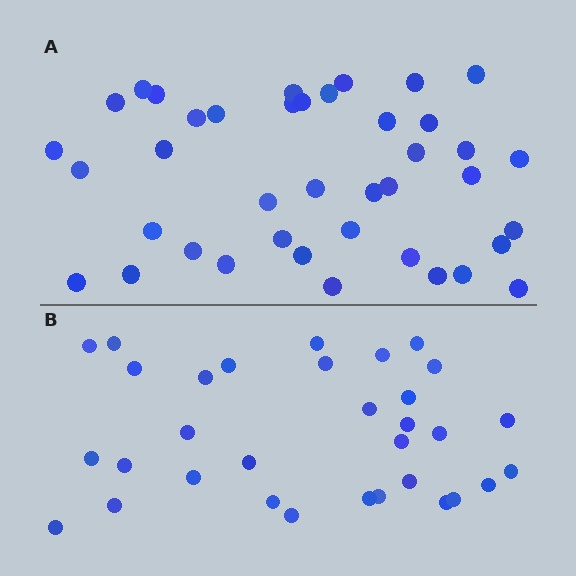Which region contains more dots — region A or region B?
Region A (the top region) has more dots.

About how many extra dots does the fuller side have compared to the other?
Region A has roughly 8 or so more dots than region B.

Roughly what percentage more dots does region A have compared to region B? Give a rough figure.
About 25% more.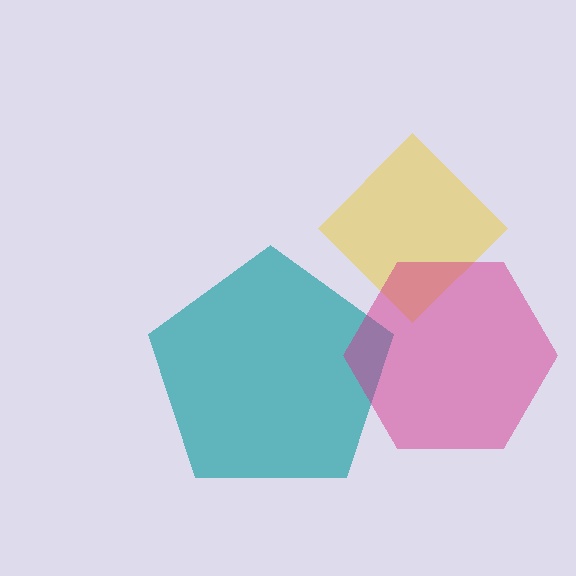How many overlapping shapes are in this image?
There are 3 overlapping shapes in the image.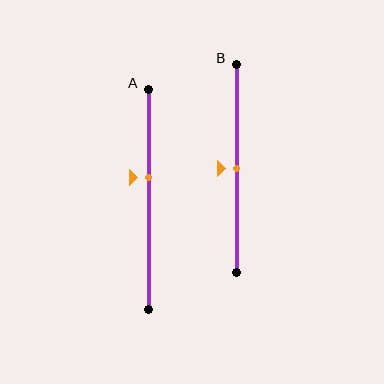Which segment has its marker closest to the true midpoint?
Segment B has its marker closest to the true midpoint.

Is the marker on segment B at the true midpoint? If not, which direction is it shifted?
Yes, the marker on segment B is at the true midpoint.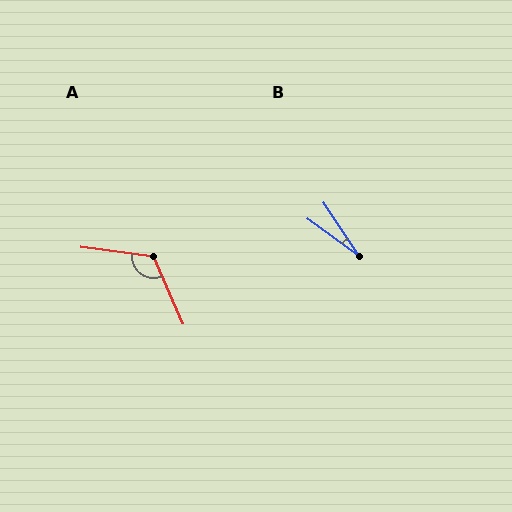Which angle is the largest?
A, at approximately 121 degrees.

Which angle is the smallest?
B, at approximately 20 degrees.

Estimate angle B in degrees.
Approximately 20 degrees.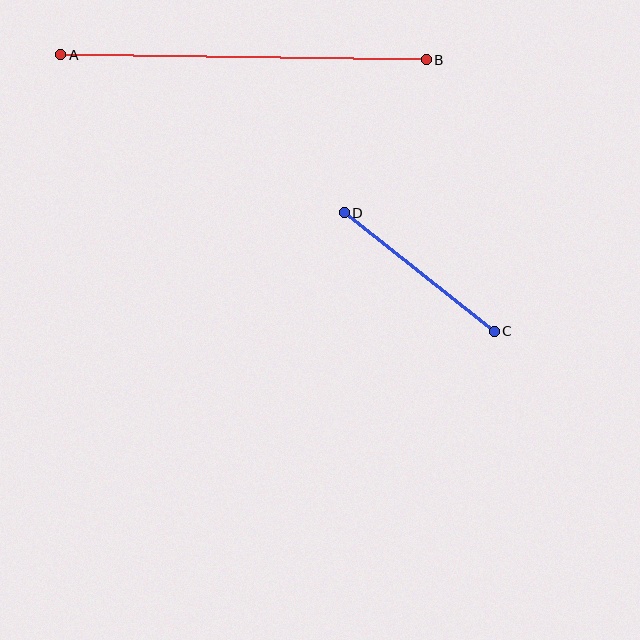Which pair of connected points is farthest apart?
Points A and B are farthest apart.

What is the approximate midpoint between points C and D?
The midpoint is at approximately (419, 272) pixels.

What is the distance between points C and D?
The distance is approximately 191 pixels.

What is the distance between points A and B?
The distance is approximately 366 pixels.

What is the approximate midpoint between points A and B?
The midpoint is at approximately (243, 57) pixels.